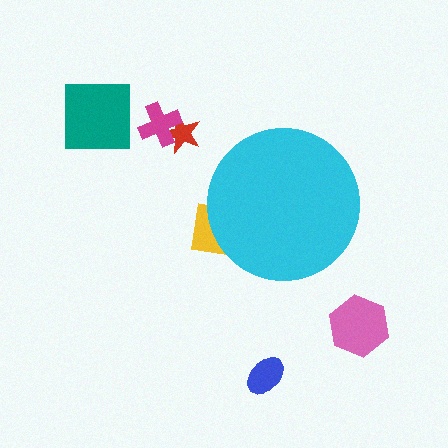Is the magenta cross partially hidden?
No, the magenta cross is fully visible.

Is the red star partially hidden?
No, the red star is fully visible.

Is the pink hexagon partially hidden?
No, the pink hexagon is fully visible.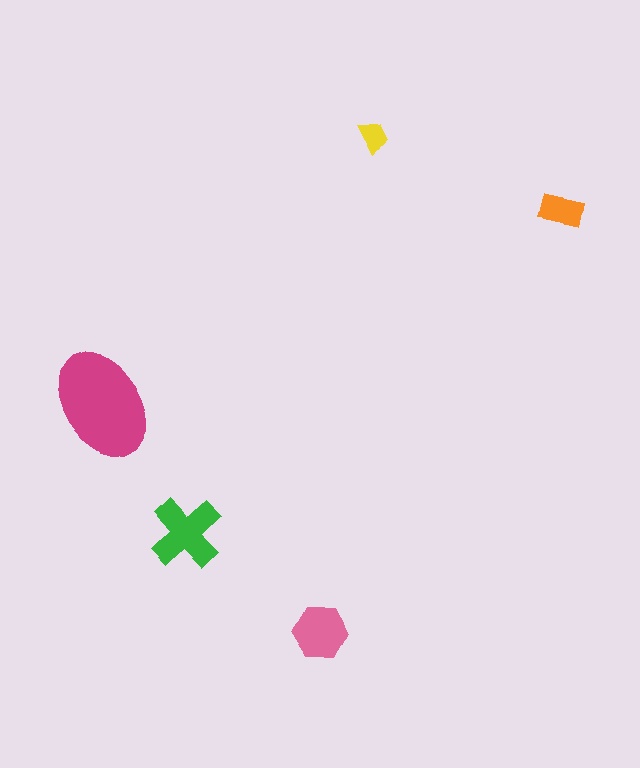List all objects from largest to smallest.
The magenta ellipse, the green cross, the pink hexagon, the orange rectangle, the yellow trapezoid.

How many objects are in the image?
There are 5 objects in the image.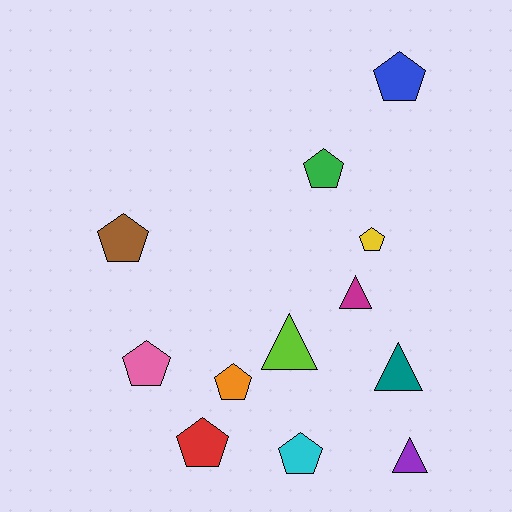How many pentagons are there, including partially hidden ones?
There are 8 pentagons.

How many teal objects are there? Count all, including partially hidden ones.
There is 1 teal object.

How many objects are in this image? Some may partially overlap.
There are 12 objects.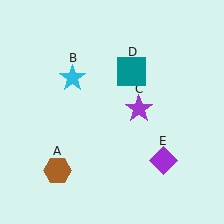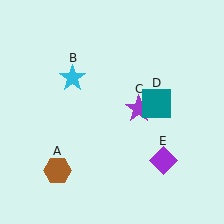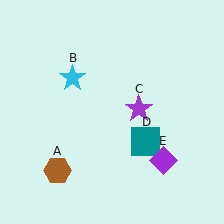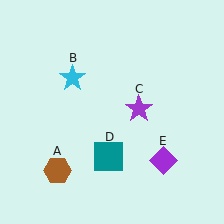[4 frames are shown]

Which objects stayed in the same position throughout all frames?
Brown hexagon (object A) and cyan star (object B) and purple star (object C) and purple diamond (object E) remained stationary.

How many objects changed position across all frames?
1 object changed position: teal square (object D).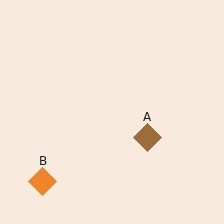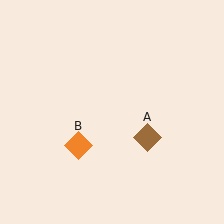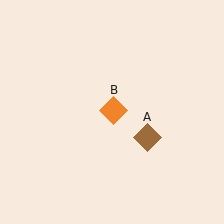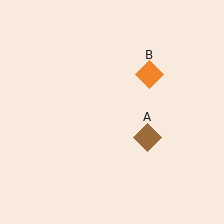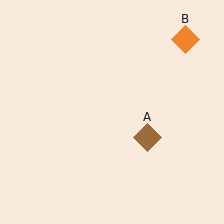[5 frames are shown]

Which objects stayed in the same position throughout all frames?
Brown diamond (object A) remained stationary.